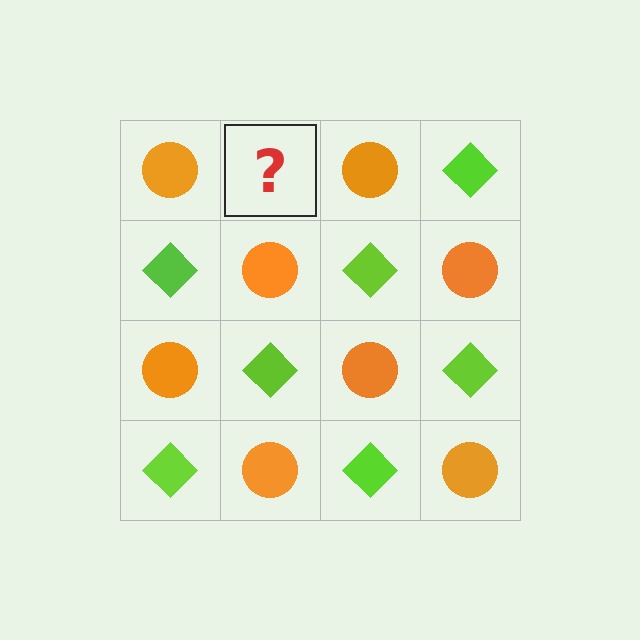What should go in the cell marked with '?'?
The missing cell should contain a lime diamond.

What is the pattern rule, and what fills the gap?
The rule is that it alternates orange circle and lime diamond in a checkerboard pattern. The gap should be filled with a lime diamond.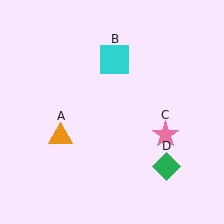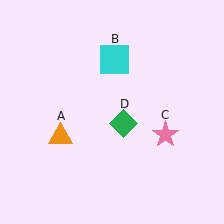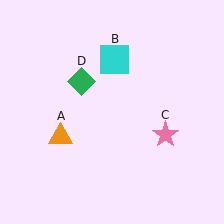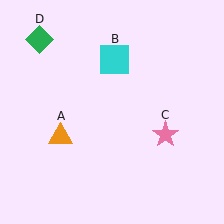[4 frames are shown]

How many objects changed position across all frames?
1 object changed position: green diamond (object D).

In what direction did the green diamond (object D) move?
The green diamond (object D) moved up and to the left.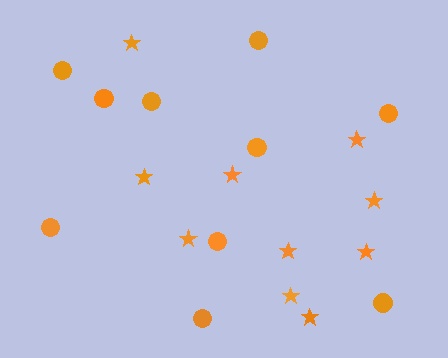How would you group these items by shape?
There are 2 groups: one group of stars (10) and one group of circles (10).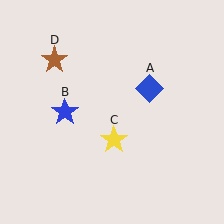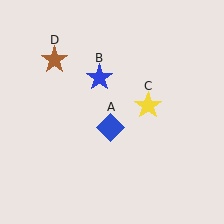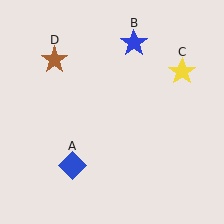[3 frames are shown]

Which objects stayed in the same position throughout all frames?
Brown star (object D) remained stationary.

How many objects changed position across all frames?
3 objects changed position: blue diamond (object A), blue star (object B), yellow star (object C).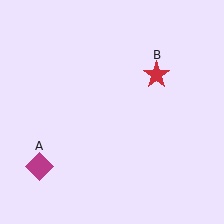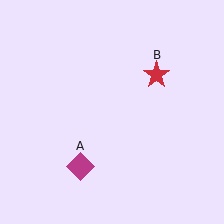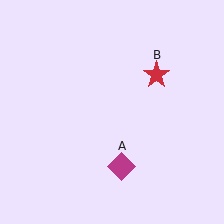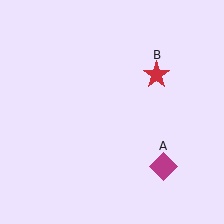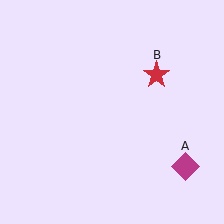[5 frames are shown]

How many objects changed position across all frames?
1 object changed position: magenta diamond (object A).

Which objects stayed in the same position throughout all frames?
Red star (object B) remained stationary.